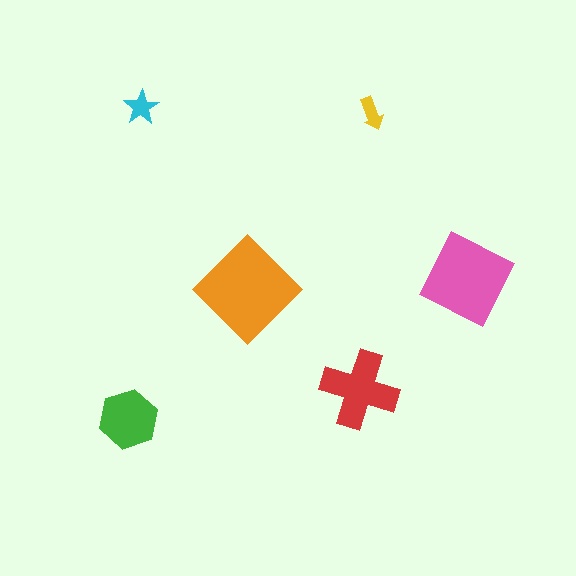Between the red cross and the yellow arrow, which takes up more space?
The red cross.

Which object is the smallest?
The yellow arrow.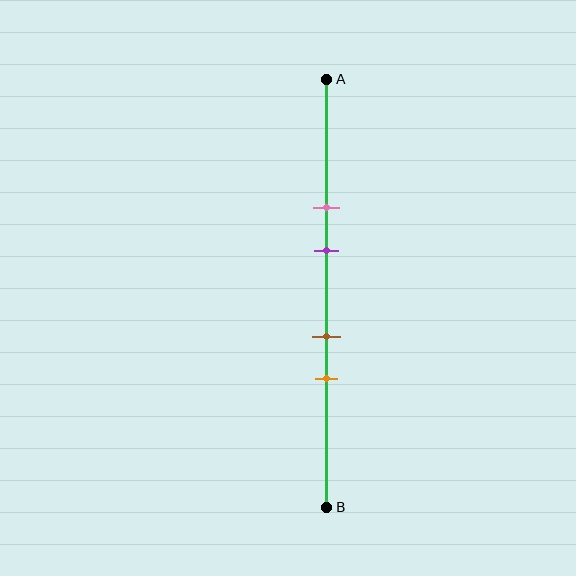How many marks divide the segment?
There are 4 marks dividing the segment.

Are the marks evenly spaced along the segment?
No, the marks are not evenly spaced.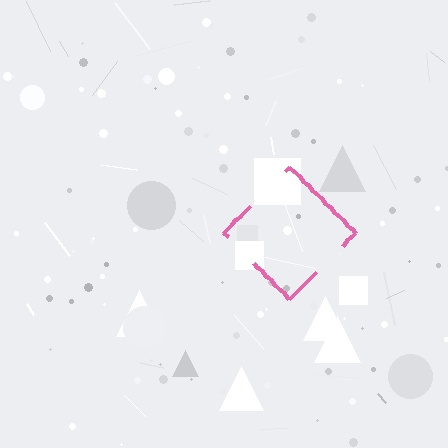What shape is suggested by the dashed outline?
The dashed outline suggests a diamond.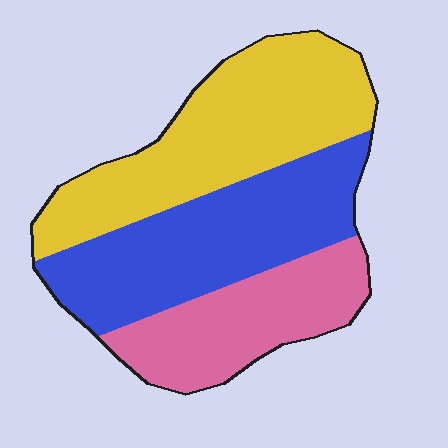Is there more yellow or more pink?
Yellow.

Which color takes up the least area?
Pink, at roughly 25%.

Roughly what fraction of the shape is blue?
Blue covers around 35% of the shape.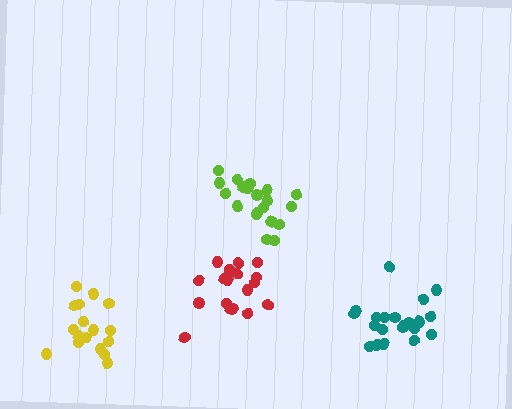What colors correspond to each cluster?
The clusters are colored: lime, red, yellow, teal.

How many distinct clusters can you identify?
There are 4 distinct clusters.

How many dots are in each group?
Group 1: 21 dots, Group 2: 19 dots, Group 3: 17 dots, Group 4: 21 dots (78 total).